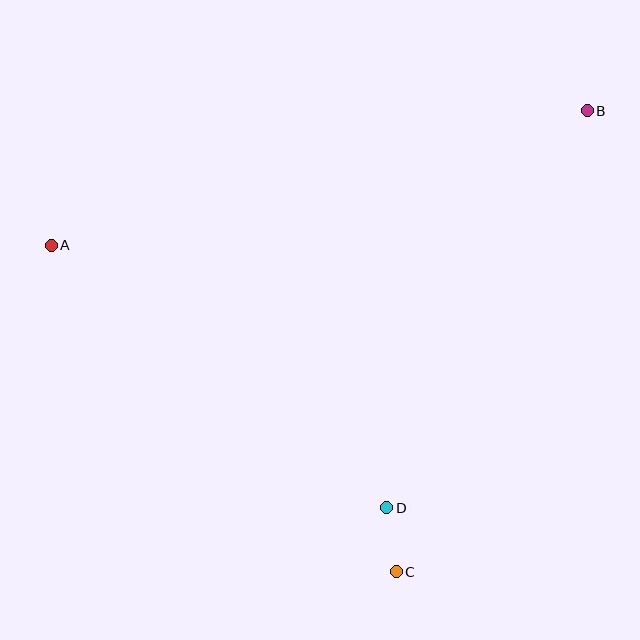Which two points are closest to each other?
Points C and D are closest to each other.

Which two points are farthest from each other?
Points A and B are farthest from each other.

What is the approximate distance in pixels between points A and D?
The distance between A and D is approximately 426 pixels.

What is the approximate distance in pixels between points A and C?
The distance between A and C is approximately 475 pixels.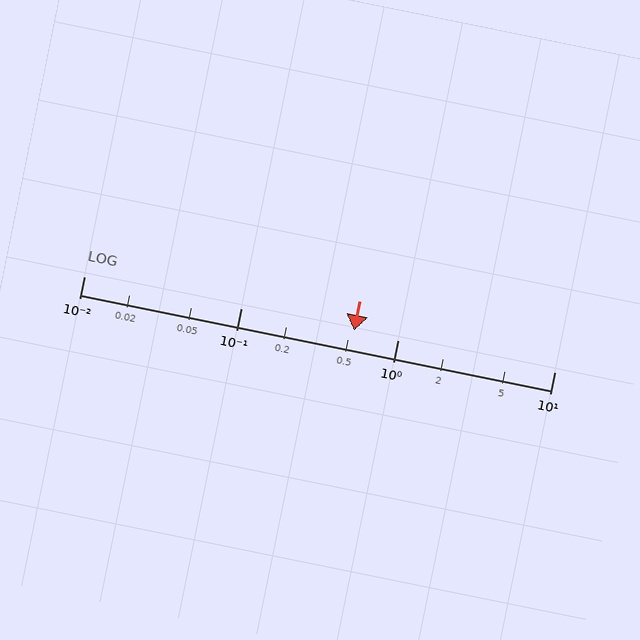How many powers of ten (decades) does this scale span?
The scale spans 3 decades, from 0.01 to 10.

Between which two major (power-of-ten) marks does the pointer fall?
The pointer is between 0.1 and 1.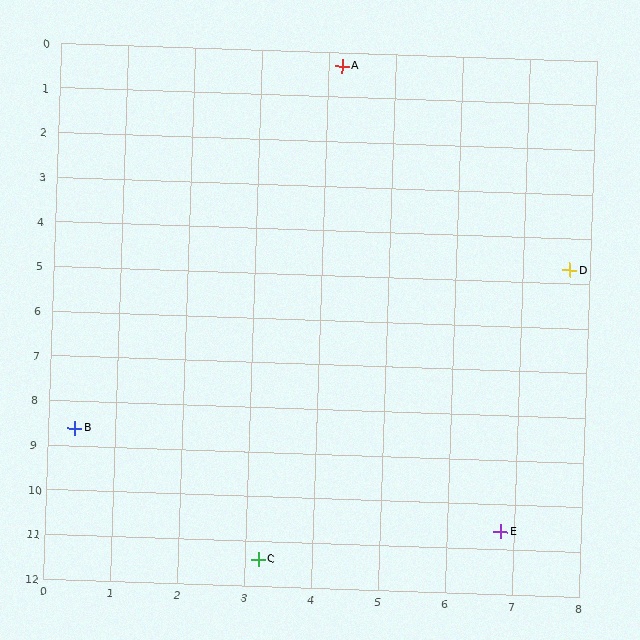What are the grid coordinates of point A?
Point A is at approximately (4.2, 0.3).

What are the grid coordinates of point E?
Point E is at approximately (6.8, 10.6).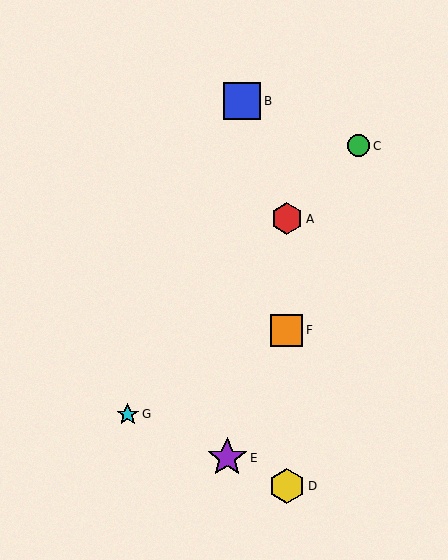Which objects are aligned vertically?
Objects A, D, F are aligned vertically.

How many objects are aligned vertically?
3 objects (A, D, F) are aligned vertically.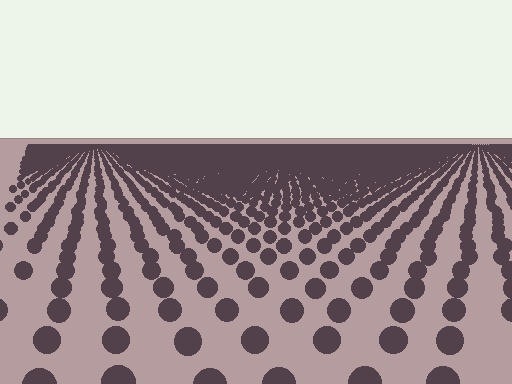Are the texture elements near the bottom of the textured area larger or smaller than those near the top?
Larger. Near the bottom, elements are closer to the viewer and appear at a bigger on-screen size.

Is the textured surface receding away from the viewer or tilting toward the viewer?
The surface is receding away from the viewer. Texture elements get smaller and denser toward the top.